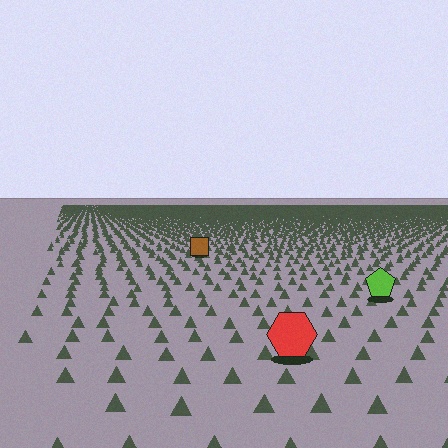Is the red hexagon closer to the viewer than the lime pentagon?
Yes. The red hexagon is closer — you can tell from the texture gradient: the ground texture is coarser near it.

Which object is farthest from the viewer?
The brown square is farthest from the viewer. It appears smaller and the ground texture around it is denser.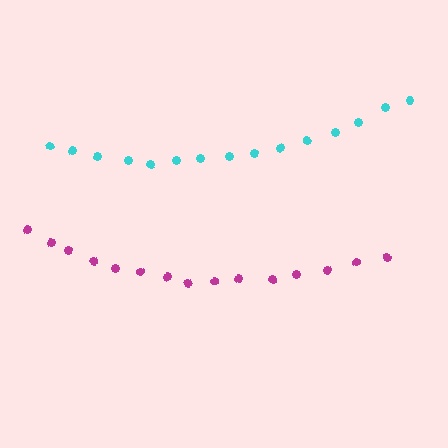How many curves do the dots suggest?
There are 2 distinct paths.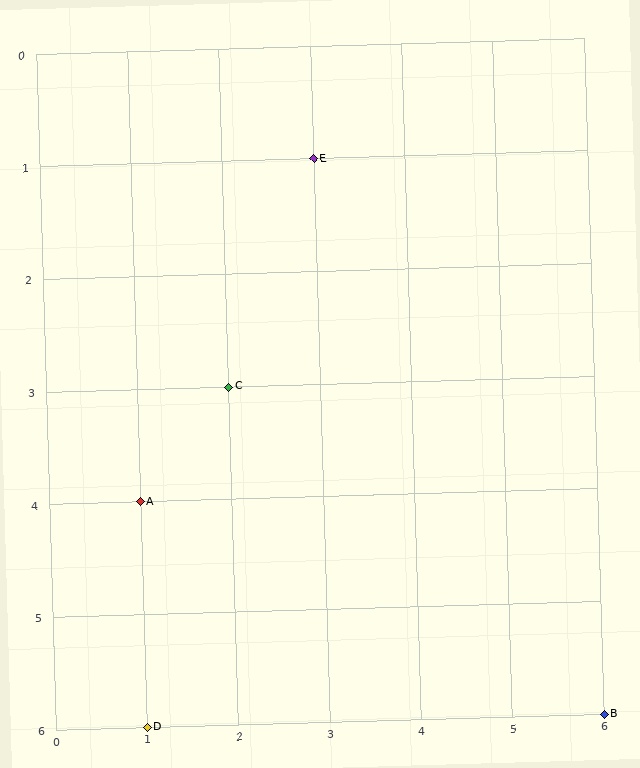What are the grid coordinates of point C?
Point C is at grid coordinates (2, 3).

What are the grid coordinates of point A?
Point A is at grid coordinates (1, 4).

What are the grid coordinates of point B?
Point B is at grid coordinates (6, 6).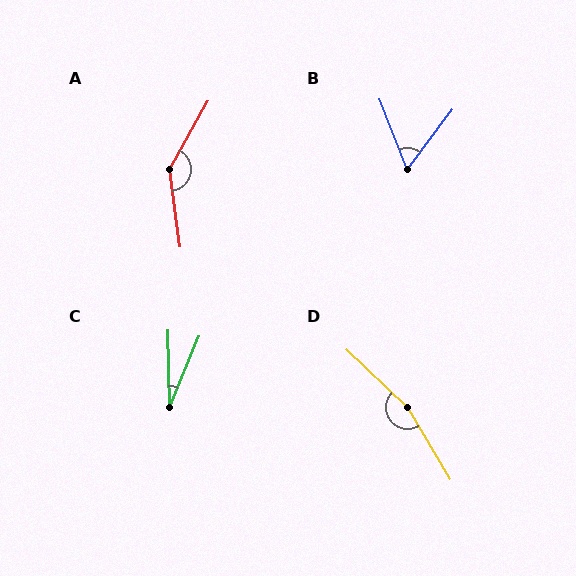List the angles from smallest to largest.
C (24°), B (58°), A (143°), D (164°).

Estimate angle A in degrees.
Approximately 143 degrees.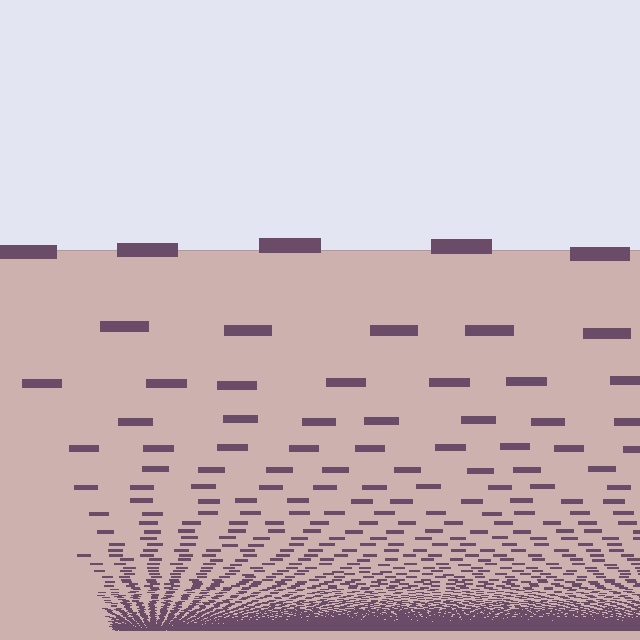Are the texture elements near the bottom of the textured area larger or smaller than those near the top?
Smaller. The gradient is inverted — elements near the bottom are smaller and denser.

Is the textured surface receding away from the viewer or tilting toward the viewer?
The surface appears to tilt toward the viewer. Texture elements get larger and sparser toward the top.